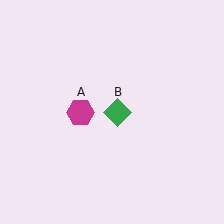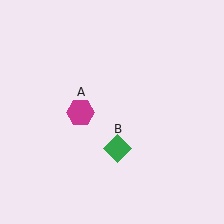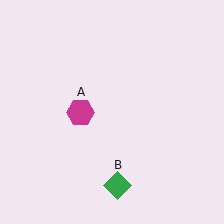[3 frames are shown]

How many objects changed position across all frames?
1 object changed position: green diamond (object B).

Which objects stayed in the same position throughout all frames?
Magenta hexagon (object A) remained stationary.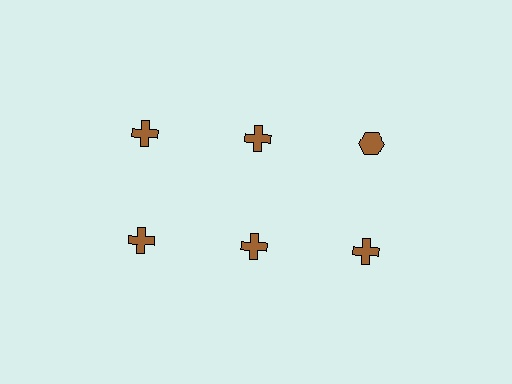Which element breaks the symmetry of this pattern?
The brown hexagon in the top row, center column breaks the symmetry. All other shapes are brown crosses.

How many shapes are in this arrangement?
There are 6 shapes arranged in a grid pattern.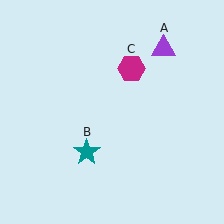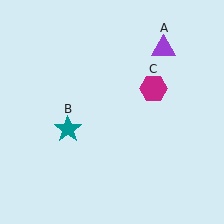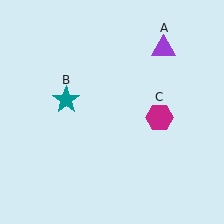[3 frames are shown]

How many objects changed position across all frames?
2 objects changed position: teal star (object B), magenta hexagon (object C).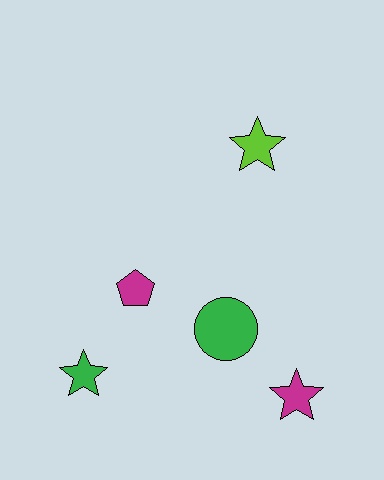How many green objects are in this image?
There are 2 green objects.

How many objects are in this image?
There are 5 objects.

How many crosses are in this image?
There are no crosses.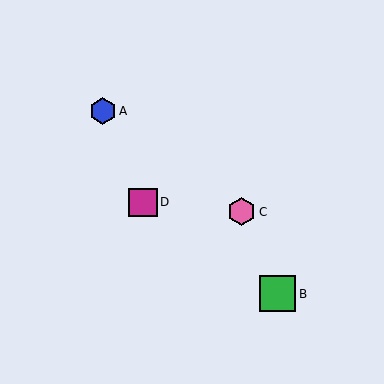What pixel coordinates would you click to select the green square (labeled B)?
Click at (277, 294) to select the green square B.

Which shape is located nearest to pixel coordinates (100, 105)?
The blue hexagon (labeled A) at (103, 111) is nearest to that location.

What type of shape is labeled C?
Shape C is a pink hexagon.